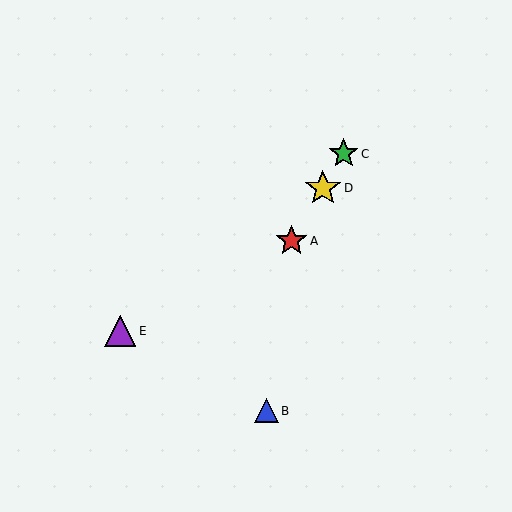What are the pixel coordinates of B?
Object B is at (266, 411).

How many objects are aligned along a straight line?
3 objects (A, C, D) are aligned along a straight line.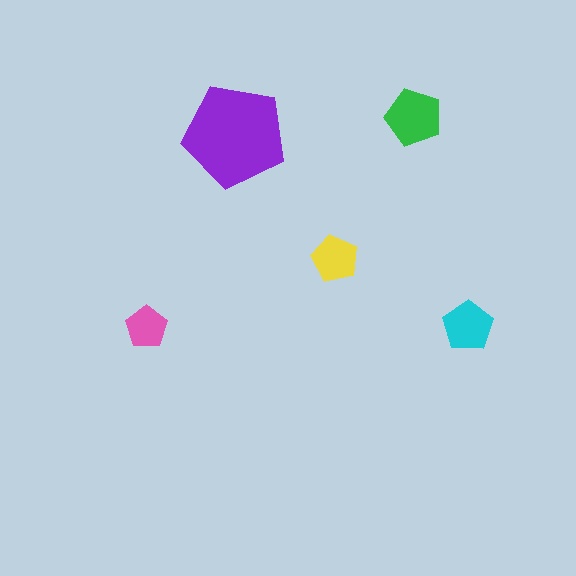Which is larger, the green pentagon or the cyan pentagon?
The green one.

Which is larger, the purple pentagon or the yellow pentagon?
The purple one.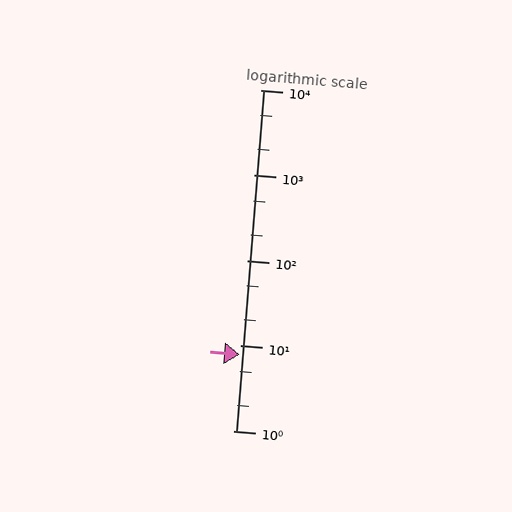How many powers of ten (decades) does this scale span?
The scale spans 4 decades, from 1 to 10000.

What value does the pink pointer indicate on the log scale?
The pointer indicates approximately 7.8.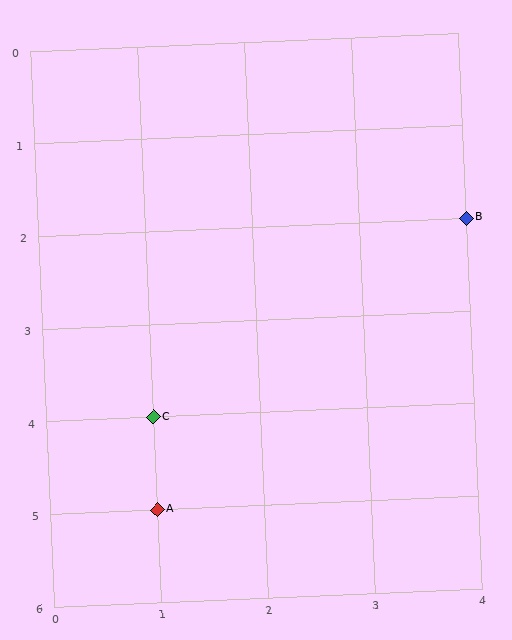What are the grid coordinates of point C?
Point C is at grid coordinates (1, 4).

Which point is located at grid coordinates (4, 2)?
Point B is at (4, 2).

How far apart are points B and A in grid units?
Points B and A are 3 columns and 3 rows apart (about 4.2 grid units diagonally).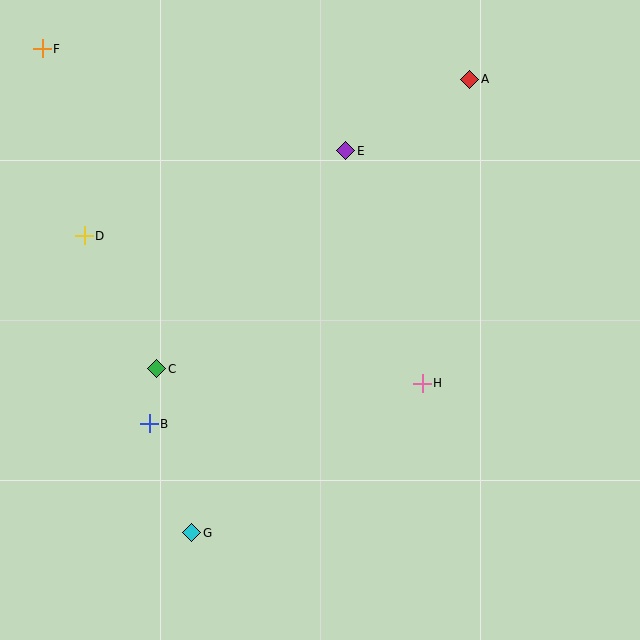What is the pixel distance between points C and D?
The distance between C and D is 151 pixels.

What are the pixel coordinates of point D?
Point D is at (84, 236).